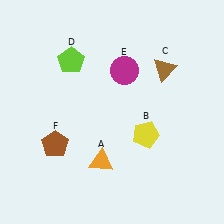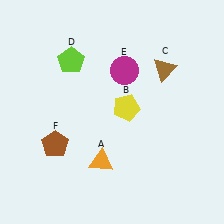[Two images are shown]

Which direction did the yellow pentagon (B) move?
The yellow pentagon (B) moved up.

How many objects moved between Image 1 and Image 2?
1 object moved between the two images.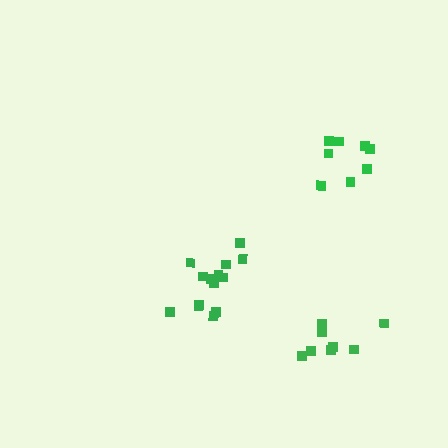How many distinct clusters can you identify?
There are 3 distinct clusters.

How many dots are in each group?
Group 1: 14 dots, Group 2: 8 dots, Group 3: 8 dots (30 total).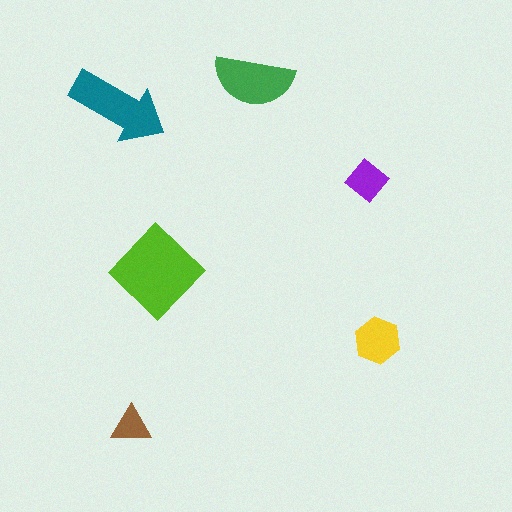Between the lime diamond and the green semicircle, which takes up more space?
The lime diamond.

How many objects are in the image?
There are 6 objects in the image.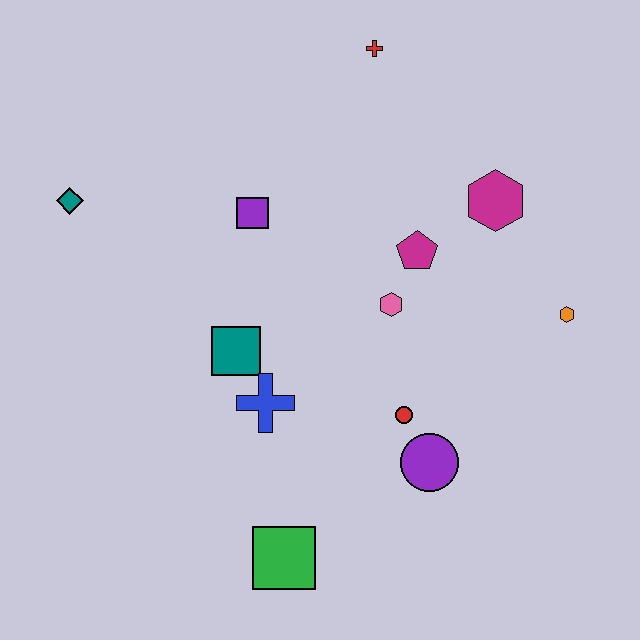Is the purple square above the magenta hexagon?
No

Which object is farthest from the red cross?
The green square is farthest from the red cross.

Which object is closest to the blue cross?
The teal square is closest to the blue cross.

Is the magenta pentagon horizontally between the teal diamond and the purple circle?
Yes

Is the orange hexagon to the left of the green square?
No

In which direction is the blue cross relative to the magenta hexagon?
The blue cross is to the left of the magenta hexagon.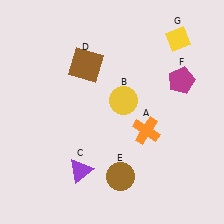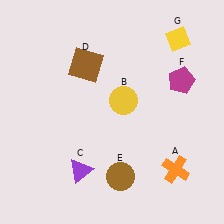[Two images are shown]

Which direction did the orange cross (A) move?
The orange cross (A) moved down.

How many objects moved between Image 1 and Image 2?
1 object moved between the two images.